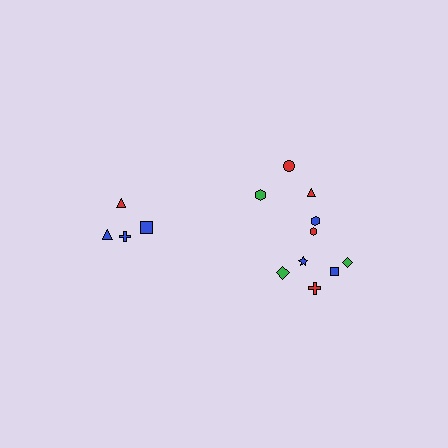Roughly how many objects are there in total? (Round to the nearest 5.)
Roughly 15 objects in total.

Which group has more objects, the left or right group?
The right group.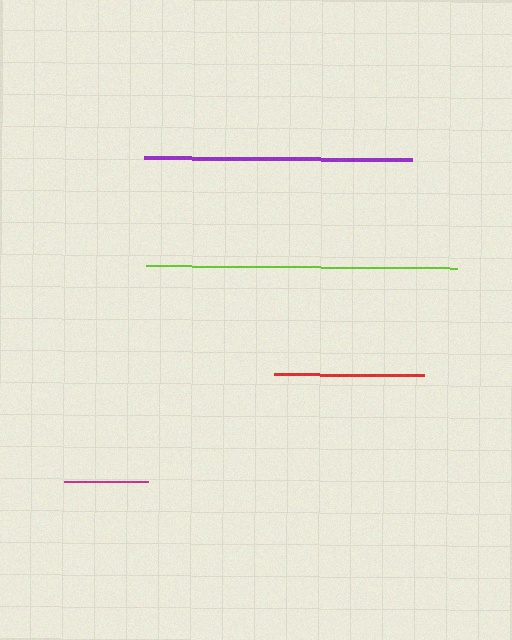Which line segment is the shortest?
The magenta line is the shortest at approximately 85 pixels.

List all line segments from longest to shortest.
From longest to shortest: lime, purple, red, magenta.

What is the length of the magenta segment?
The magenta segment is approximately 85 pixels long.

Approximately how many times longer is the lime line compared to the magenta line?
The lime line is approximately 3.7 times the length of the magenta line.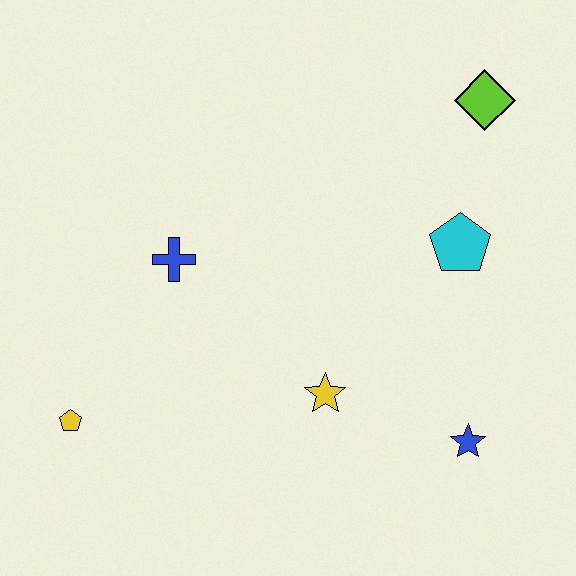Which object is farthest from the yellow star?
The lime diamond is farthest from the yellow star.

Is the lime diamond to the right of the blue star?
Yes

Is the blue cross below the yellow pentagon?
No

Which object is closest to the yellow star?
The blue star is closest to the yellow star.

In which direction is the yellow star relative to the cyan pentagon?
The yellow star is below the cyan pentagon.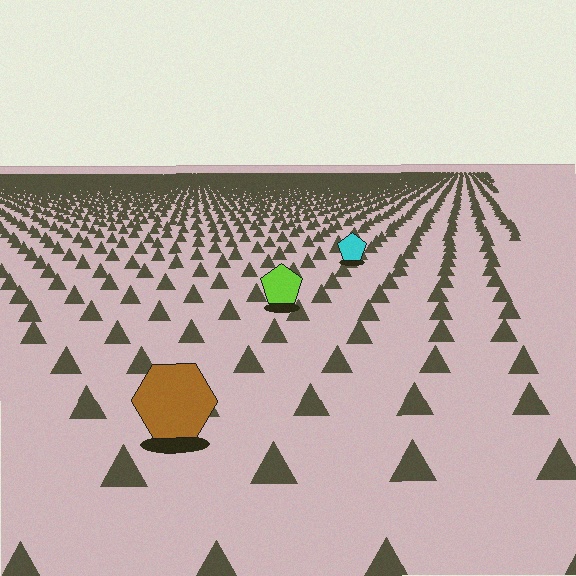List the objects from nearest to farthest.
From nearest to farthest: the brown hexagon, the lime pentagon, the cyan pentagon.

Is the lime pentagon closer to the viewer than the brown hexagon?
No. The brown hexagon is closer — you can tell from the texture gradient: the ground texture is coarser near it.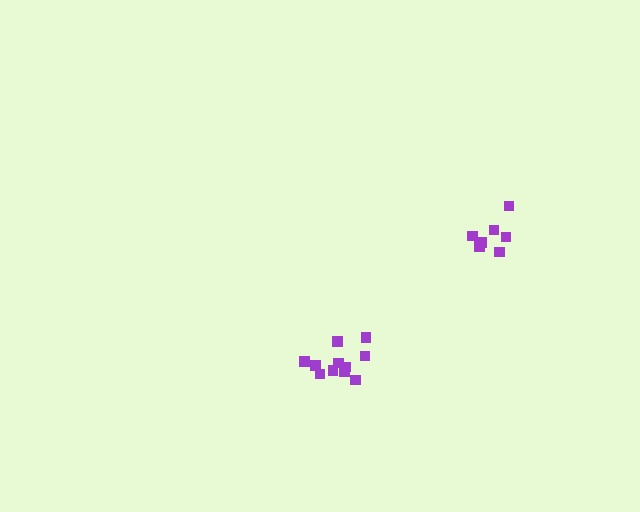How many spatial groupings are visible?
There are 2 spatial groupings.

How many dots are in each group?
Group 1: 7 dots, Group 2: 11 dots (18 total).